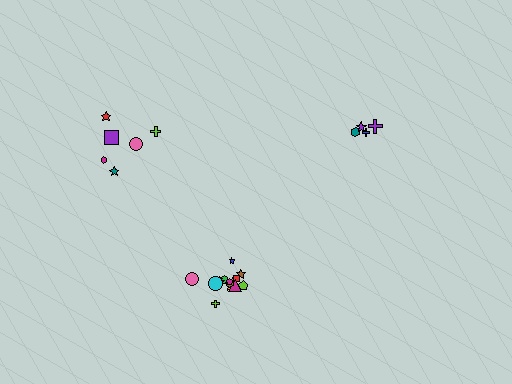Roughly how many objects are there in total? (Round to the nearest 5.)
Roughly 25 objects in total.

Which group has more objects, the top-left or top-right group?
The top-left group.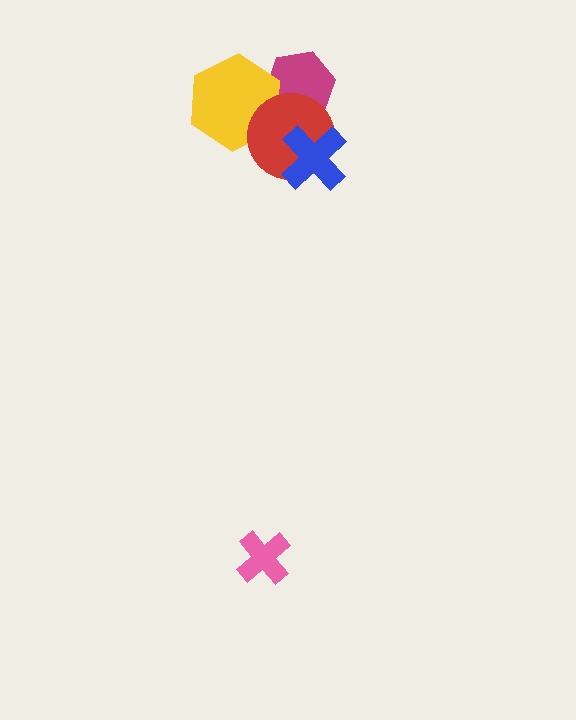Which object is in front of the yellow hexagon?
The red circle is in front of the yellow hexagon.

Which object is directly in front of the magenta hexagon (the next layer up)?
The yellow hexagon is directly in front of the magenta hexagon.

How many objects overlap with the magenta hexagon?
3 objects overlap with the magenta hexagon.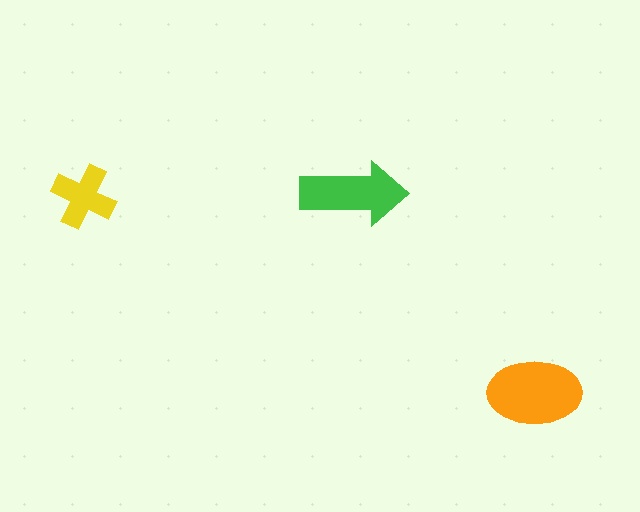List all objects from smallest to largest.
The yellow cross, the green arrow, the orange ellipse.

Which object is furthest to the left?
The yellow cross is leftmost.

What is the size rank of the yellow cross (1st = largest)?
3rd.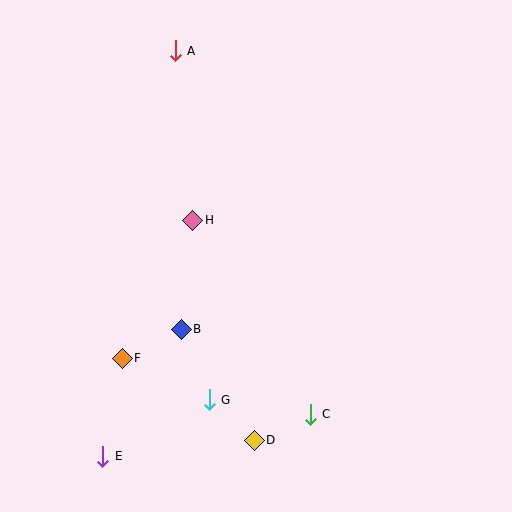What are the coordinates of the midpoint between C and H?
The midpoint between C and H is at (252, 317).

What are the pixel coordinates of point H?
Point H is at (193, 221).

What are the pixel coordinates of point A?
Point A is at (175, 51).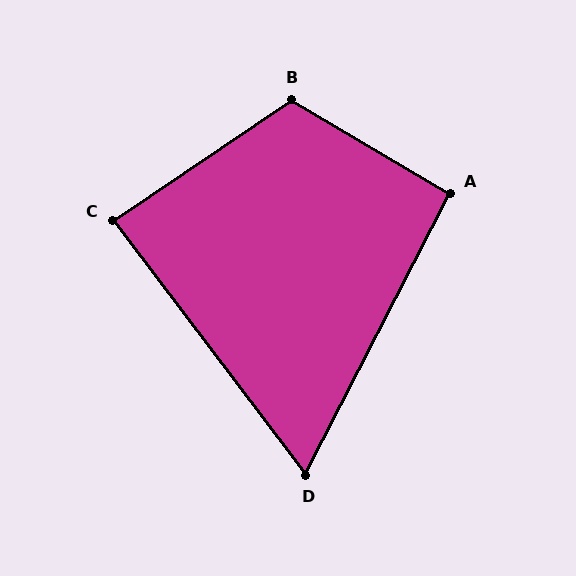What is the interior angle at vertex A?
Approximately 93 degrees (approximately right).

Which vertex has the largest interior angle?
B, at approximately 116 degrees.